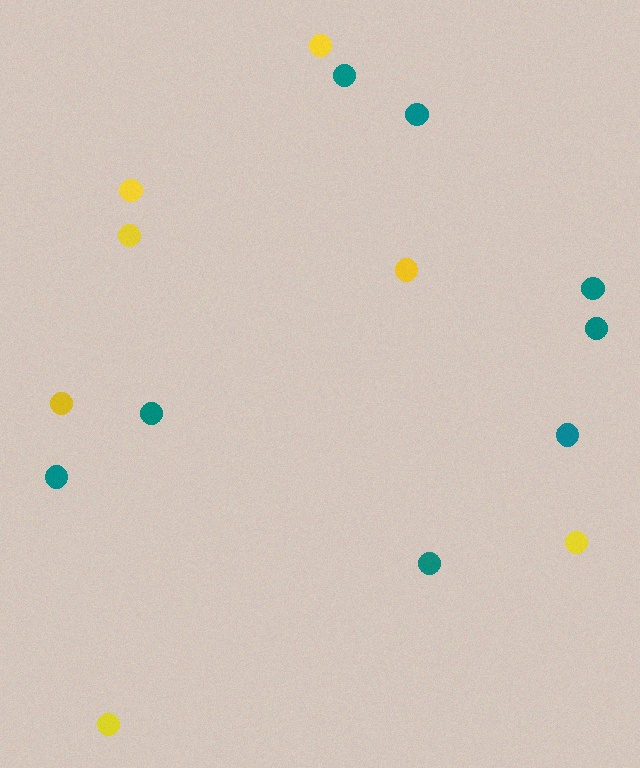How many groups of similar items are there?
There are 2 groups: one group of teal circles (8) and one group of yellow circles (7).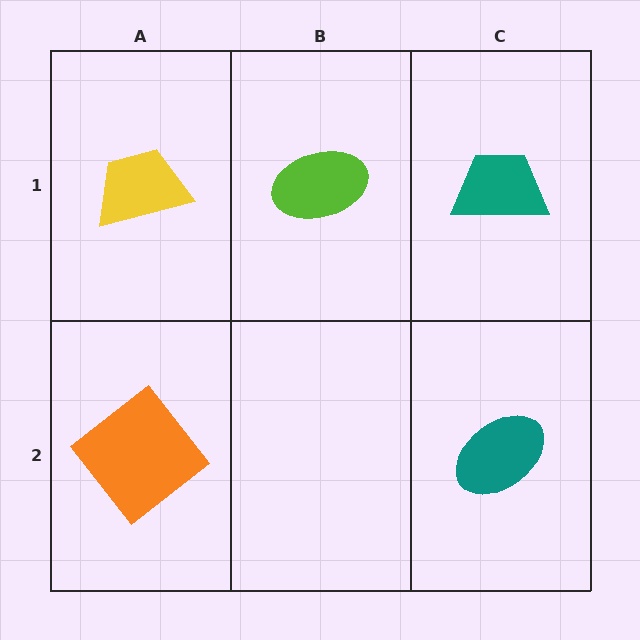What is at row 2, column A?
An orange diamond.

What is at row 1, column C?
A teal trapezoid.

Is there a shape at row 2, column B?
No, that cell is empty.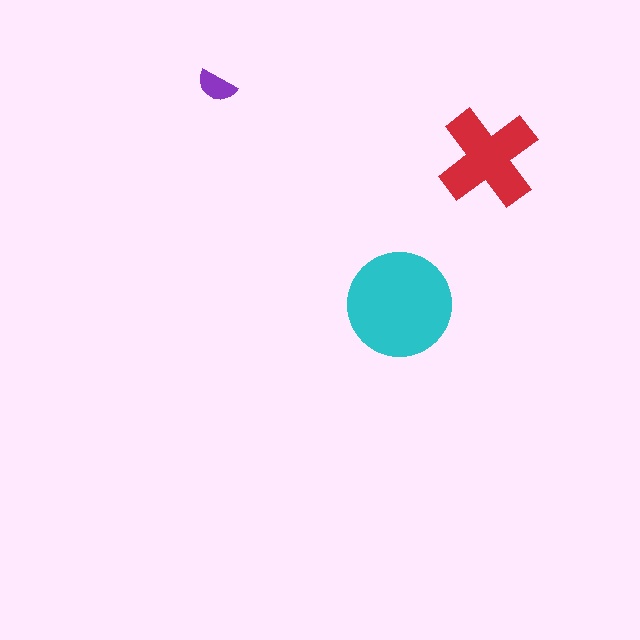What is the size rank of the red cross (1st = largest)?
2nd.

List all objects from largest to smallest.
The cyan circle, the red cross, the purple semicircle.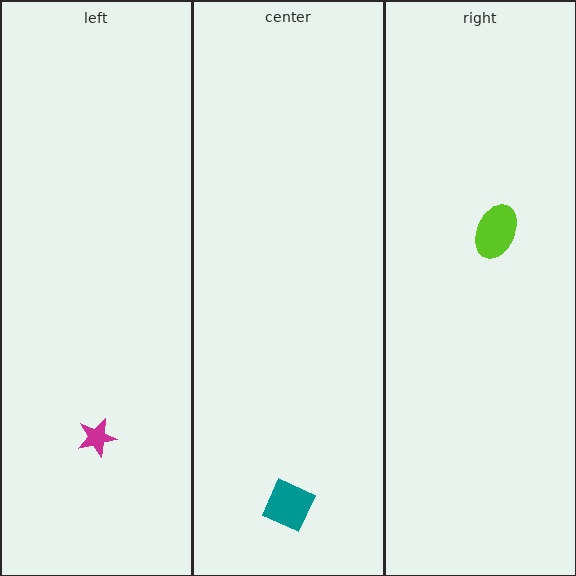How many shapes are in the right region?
1.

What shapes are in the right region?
The lime ellipse.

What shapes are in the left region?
The magenta star.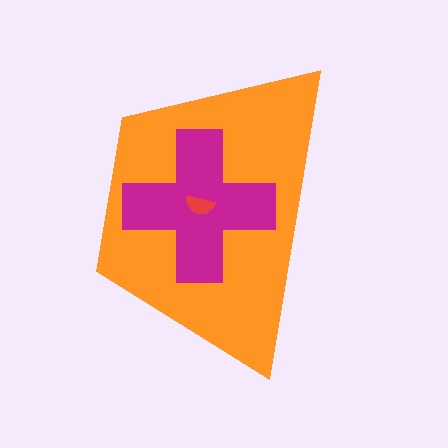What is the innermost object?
The red semicircle.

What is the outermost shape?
The orange trapezoid.